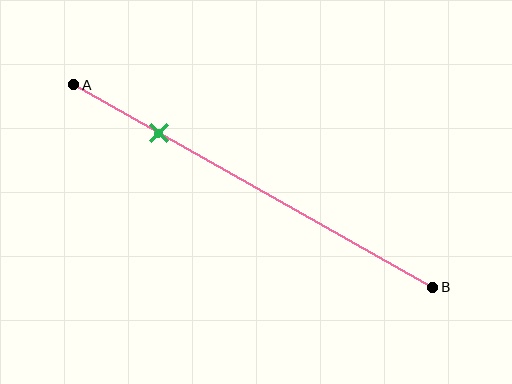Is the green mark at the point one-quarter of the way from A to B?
Yes, the mark is approximately at the one-quarter point.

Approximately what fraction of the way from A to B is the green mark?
The green mark is approximately 25% of the way from A to B.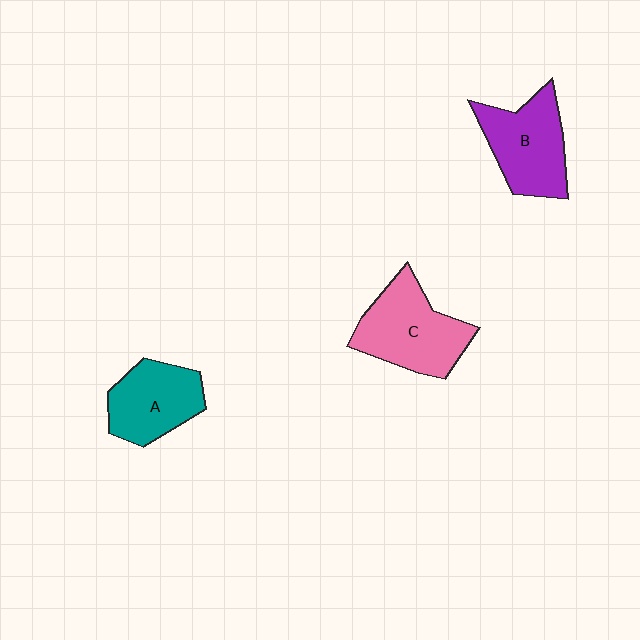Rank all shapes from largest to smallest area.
From largest to smallest: C (pink), B (purple), A (teal).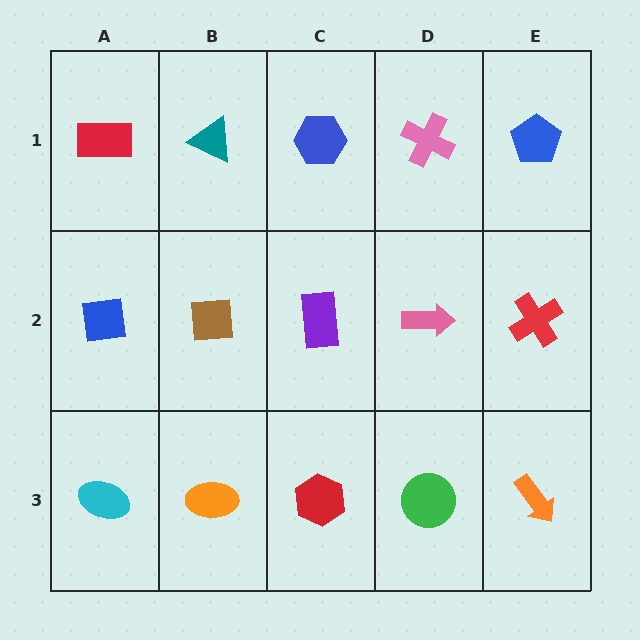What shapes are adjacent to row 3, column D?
A pink arrow (row 2, column D), a red hexagon (row 3, column C), an orange arrow (row 3, column E).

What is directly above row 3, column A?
A blue square.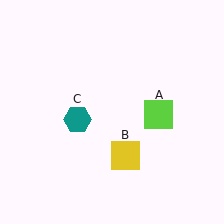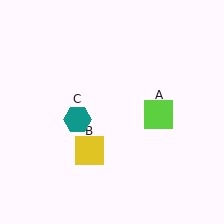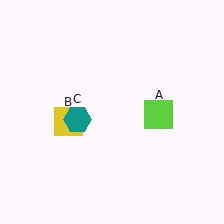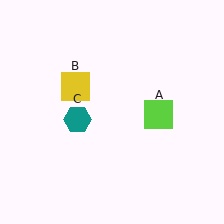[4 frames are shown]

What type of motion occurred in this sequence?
The yellow square (object B) rotated clockwise around the center of the scene.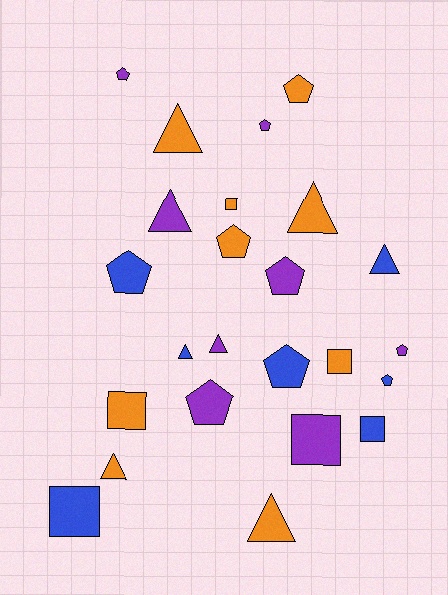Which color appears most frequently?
Orange, with 9 objects.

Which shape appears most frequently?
Pentagon, with 10 objects.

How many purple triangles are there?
There are 2 purple triangles.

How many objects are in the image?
There are 24 objects.